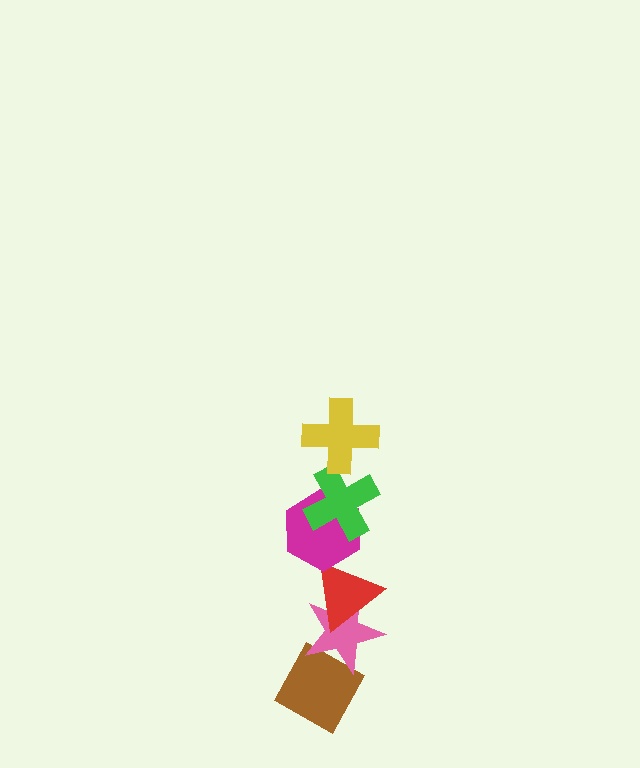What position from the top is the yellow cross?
The yellow cross is 1st from the top.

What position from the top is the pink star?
The pink star is 5th from the top.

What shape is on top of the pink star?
The red triangle is on top of the pink star.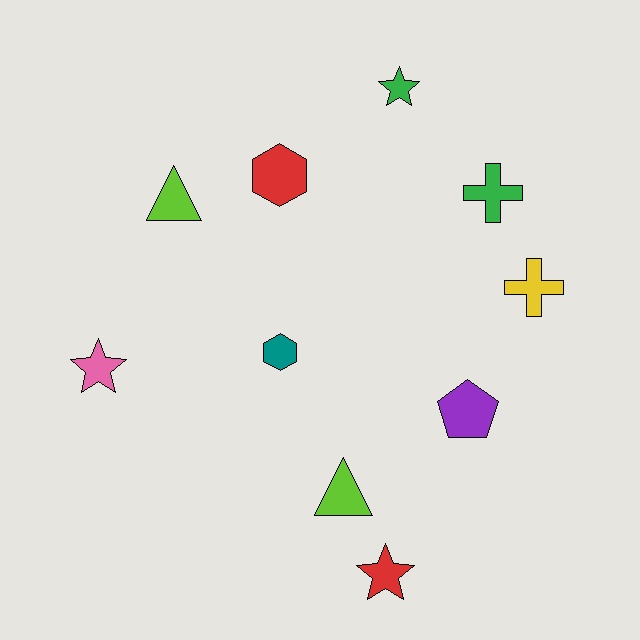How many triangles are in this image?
There are 2 triangles.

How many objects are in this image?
There are 10 objects.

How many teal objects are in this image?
There is 1 teal object.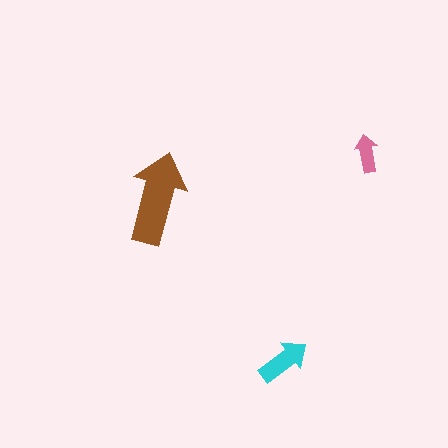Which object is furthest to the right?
The pink arrow is rightmost.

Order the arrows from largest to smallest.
the brown one, the cyan one, the pink one.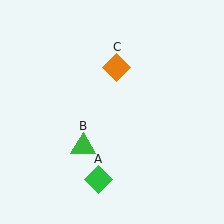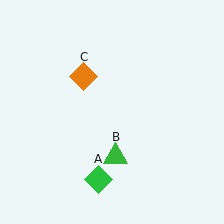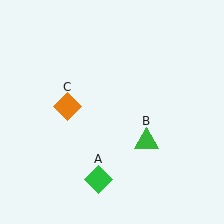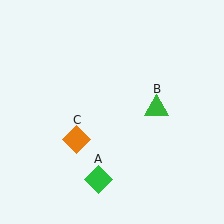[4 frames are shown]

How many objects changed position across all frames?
2 objects changed position: green triangle (object B), orange diamond (object C).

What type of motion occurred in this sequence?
The green triangle (object B), orange diamond (object C) rotated counterclockwise around the center of the scene.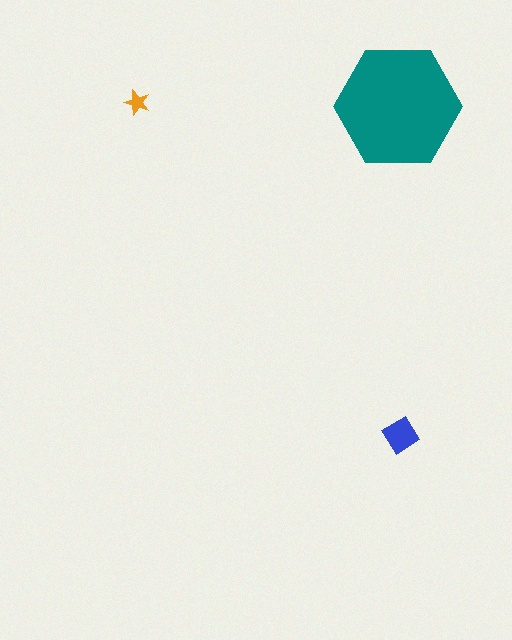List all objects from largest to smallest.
The teal hexagon, the blue diamond, the orange star.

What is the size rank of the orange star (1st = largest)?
3rd.